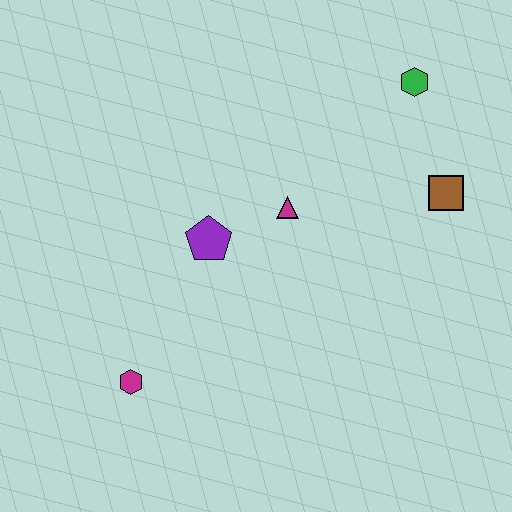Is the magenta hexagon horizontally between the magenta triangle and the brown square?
No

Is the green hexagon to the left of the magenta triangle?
No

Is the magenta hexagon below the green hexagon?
Yes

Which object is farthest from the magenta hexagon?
The green hexagon is farthest from the magenta hexagon.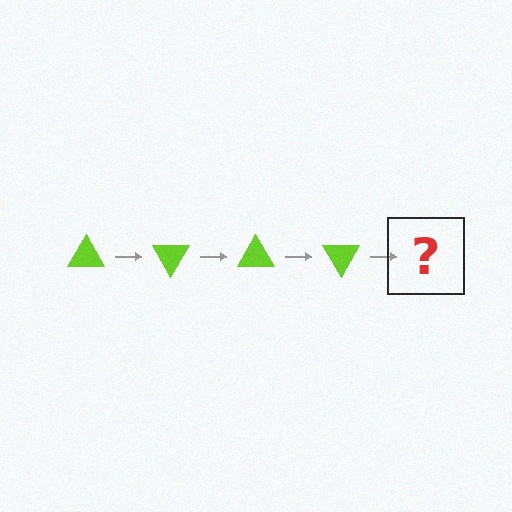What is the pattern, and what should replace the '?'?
The pattern is that the triangle rotates 60 degrees each step. The '?' should be a lime triangle rotated 240 degrees.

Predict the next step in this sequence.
The next step is a lime triangle rotated 240 degrees.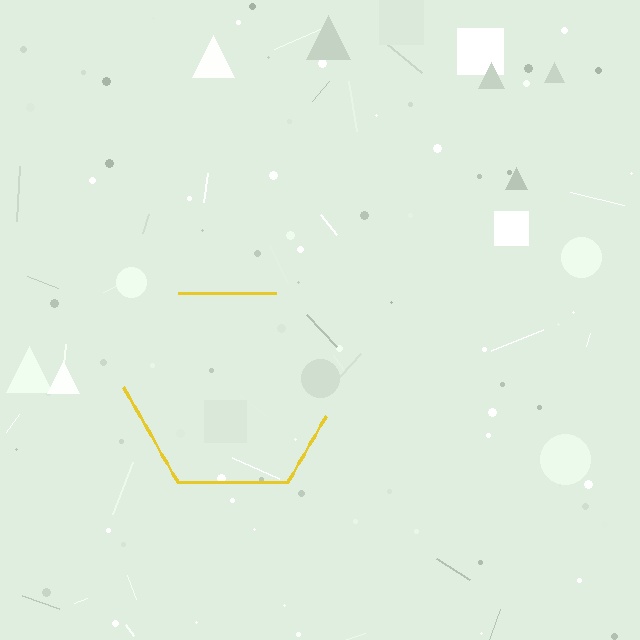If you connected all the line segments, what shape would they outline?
They would outline a hexagon.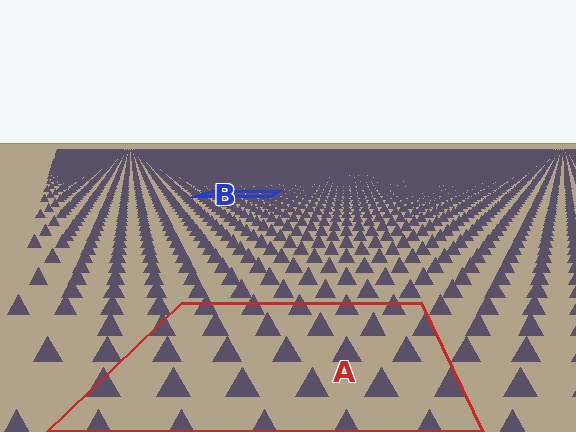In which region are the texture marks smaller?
The texture marks are smaller in region B, because it is farther away.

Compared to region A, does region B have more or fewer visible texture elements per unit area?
Region B has more texture elements per unit area — they are packed more densely because it is farther away.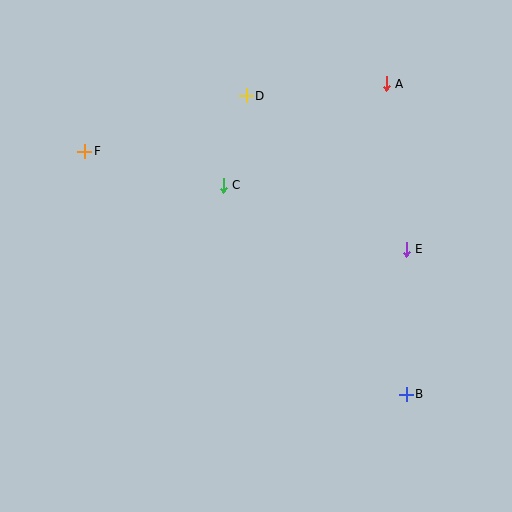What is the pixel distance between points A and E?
The distance between A and E is 167 pixels.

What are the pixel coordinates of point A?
Point A is at (386, 84).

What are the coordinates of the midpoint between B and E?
The midpoint between B and E is at (406, 322).